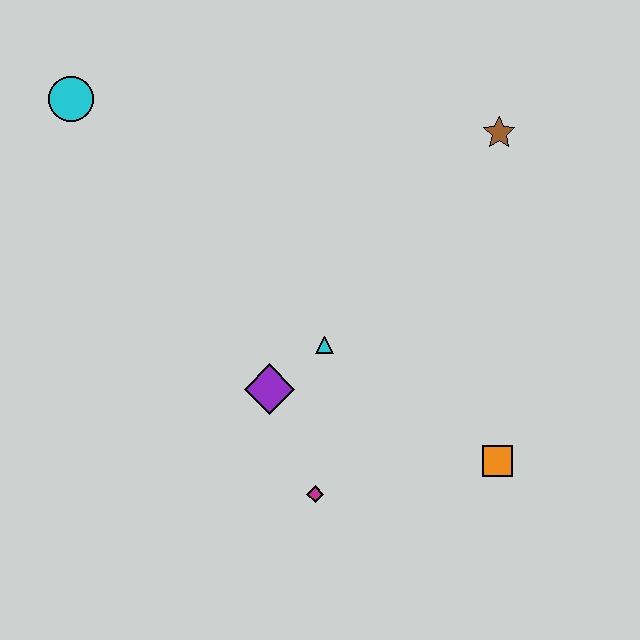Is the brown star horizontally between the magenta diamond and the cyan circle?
No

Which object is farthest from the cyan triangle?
The cyan circle is farthest from the cyan triangle.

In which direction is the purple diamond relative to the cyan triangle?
The purple diamond is to the left of the cyan triangle.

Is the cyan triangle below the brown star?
Yes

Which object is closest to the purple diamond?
The cyan triangle is closest to the purple diamond.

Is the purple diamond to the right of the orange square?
No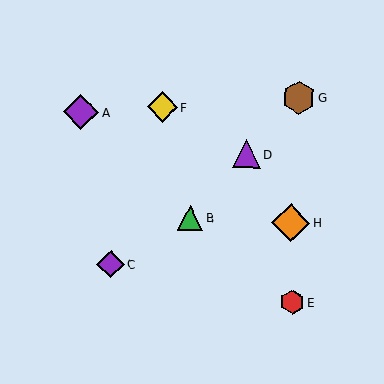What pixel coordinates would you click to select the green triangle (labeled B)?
Click at (190, 218) to select the green triangle B.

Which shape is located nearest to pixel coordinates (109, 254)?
The purple diamond (labeled C) at (111, 264) is nearest to that location.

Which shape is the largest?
The orange diamond (labeled H) is the largest.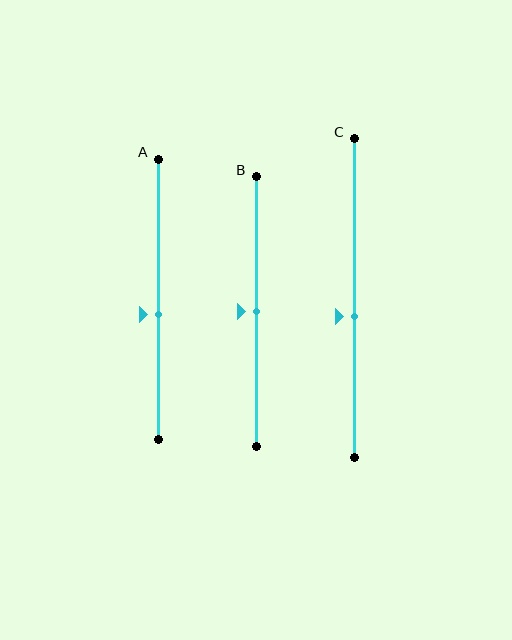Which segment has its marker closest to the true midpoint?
Segment B has its marker closest to the true midpoint.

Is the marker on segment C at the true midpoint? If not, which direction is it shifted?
No, the marker on segment C is shifted downward by about 6% of the segment length.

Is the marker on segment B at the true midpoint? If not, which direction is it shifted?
Yes, the marker on segment B is at the true midpoint.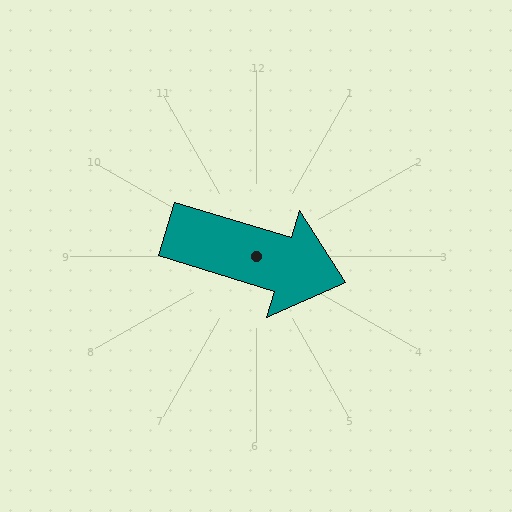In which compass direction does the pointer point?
East.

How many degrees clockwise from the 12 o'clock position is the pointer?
Approximately 107 degrees.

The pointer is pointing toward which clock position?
Roughly 4 o'clock.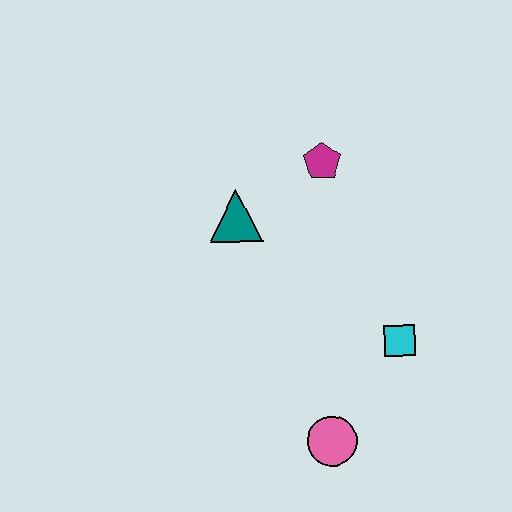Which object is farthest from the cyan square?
The teal triangle is farthest from the cyan square.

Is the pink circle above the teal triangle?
No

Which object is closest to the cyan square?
The pink circle is closest to the cyan square.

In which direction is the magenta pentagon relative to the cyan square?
The magenta pentagon is above the cyan square.